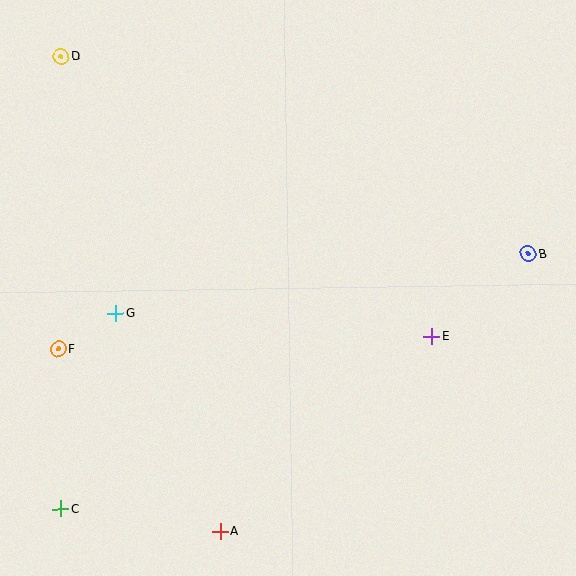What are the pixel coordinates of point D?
Point D is at (61, 57).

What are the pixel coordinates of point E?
Point E is at (431, 336).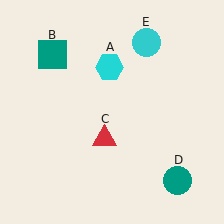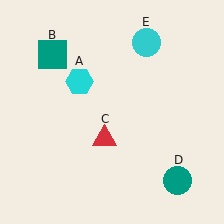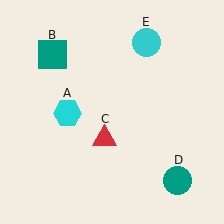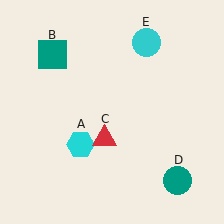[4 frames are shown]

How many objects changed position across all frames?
1 object changed position: cyan hexagon (object A).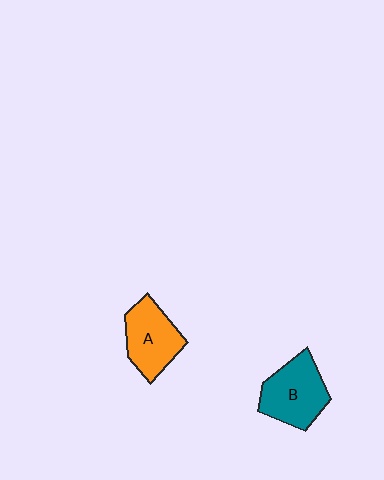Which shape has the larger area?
Shape B (teal).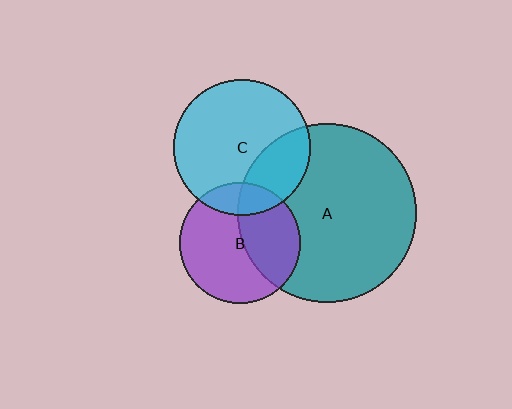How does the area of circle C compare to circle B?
Approximately 1.3 times.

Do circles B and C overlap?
Yes.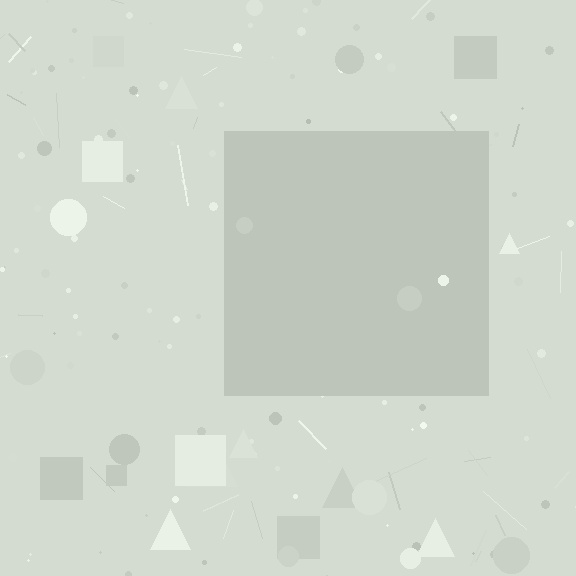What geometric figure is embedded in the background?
A square is embedded in the background.